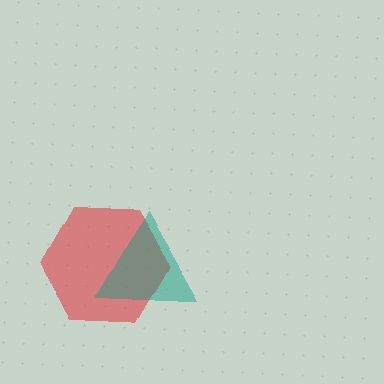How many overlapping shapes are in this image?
There are 2 overlapping shapes in the image.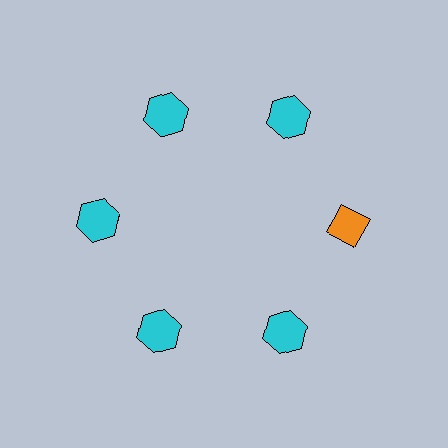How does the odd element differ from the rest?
It differs in both color (orange instead of cyan) and shape (diamond instead of hexagon).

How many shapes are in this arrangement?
There are 6 shapes arranged in a ring pattern.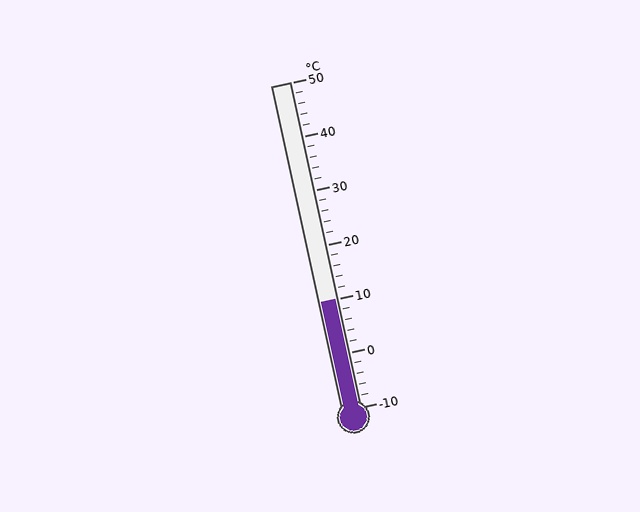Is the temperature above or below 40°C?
The temperature is below 40°C.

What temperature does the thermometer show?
The thermometer shows approximately 10°C.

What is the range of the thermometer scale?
The thermometer scale ranges from -10°C to 50°C.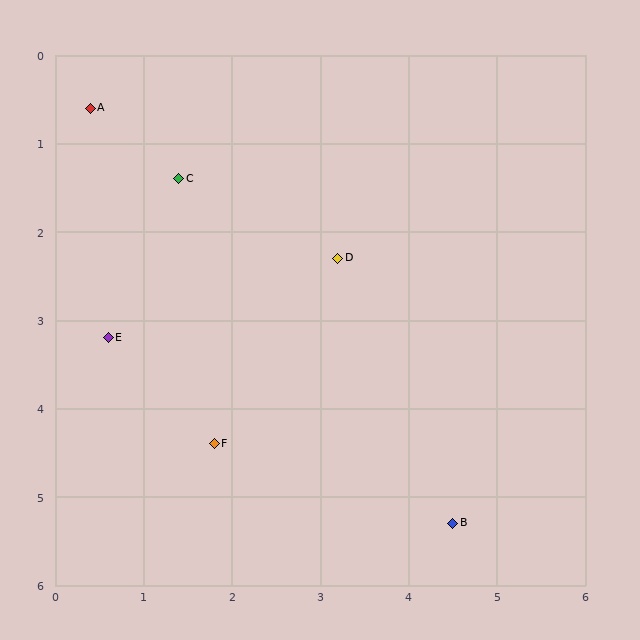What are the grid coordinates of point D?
Point D is at approximately (3.2, 2.3).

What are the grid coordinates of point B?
Point B is at approximately (4.5, 5.3).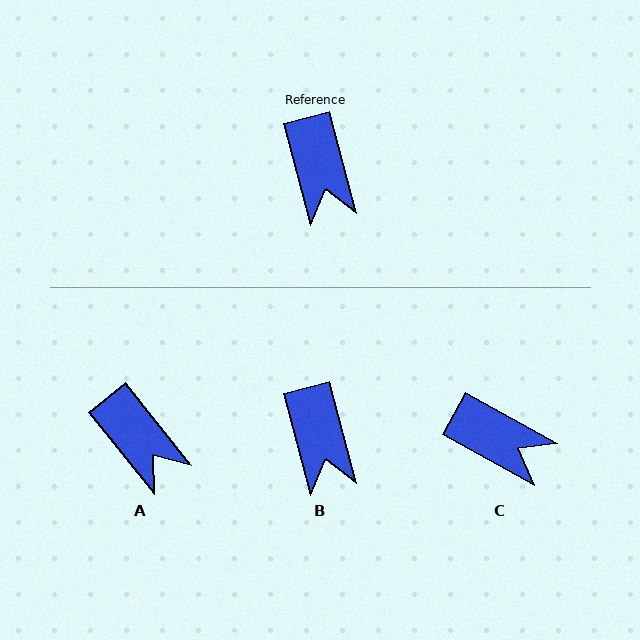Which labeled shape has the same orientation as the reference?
B.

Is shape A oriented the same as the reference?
No, it is off by about 24 degrees.